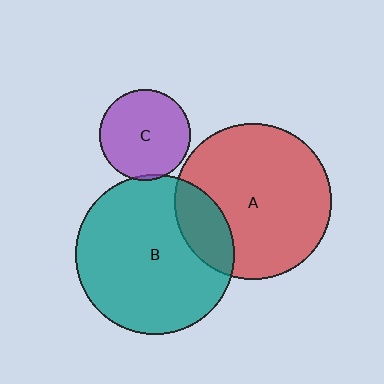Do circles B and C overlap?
Yes.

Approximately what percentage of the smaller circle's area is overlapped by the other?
Approximately 5%.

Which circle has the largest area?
Circle B (teal).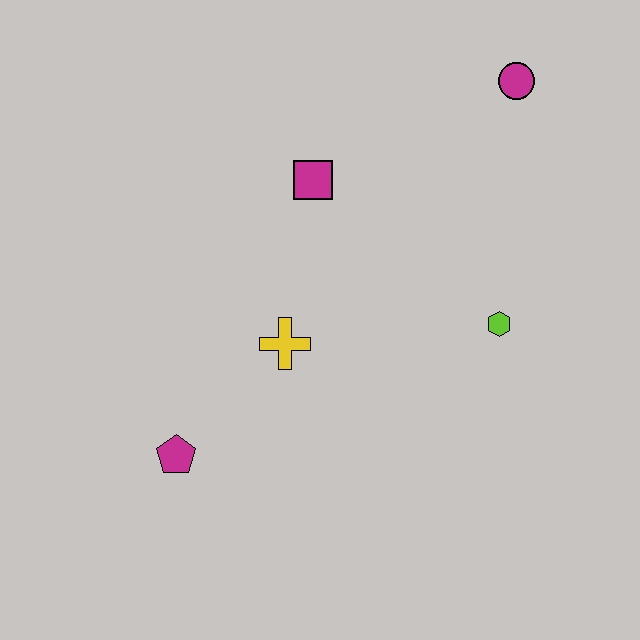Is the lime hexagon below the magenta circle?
Yes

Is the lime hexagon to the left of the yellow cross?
No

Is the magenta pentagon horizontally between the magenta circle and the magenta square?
No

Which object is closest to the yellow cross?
The magenta pentagon is closest to the yellow cross.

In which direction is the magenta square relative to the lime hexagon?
The magenta square is to the left of the lime hexagon.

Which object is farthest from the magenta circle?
The magenta pentagon is farthest from the magenta circle.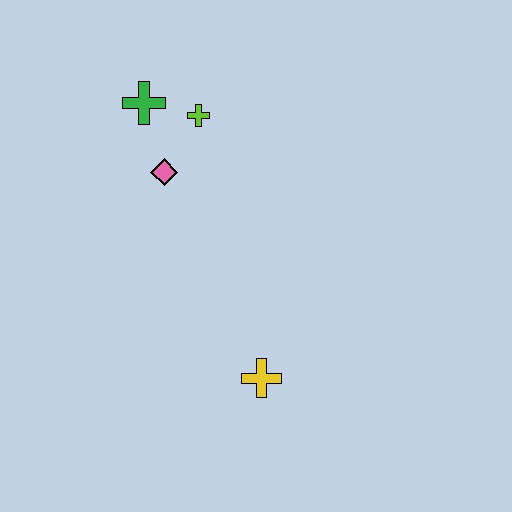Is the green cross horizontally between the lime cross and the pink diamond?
No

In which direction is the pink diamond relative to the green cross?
The pink diamond is below the green cross.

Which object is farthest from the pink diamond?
The yellow cross is farthest from the pink diamond.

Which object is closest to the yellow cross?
The pink diamond is closest to the yellow cross.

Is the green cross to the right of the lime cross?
No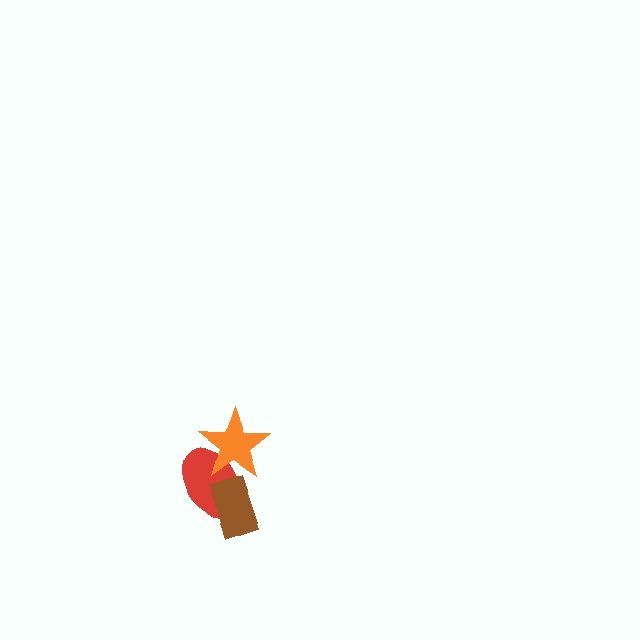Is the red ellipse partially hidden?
Yes, it is partially covered by another shape.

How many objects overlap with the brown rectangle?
1 object overlaps with the brown rectangle.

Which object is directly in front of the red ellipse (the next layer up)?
The orange star is directly in front of the red ellipse.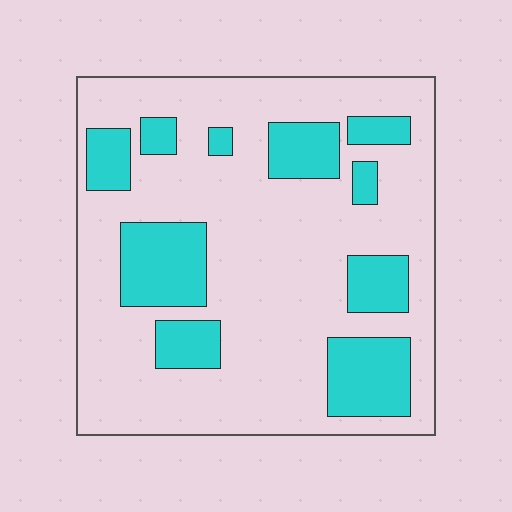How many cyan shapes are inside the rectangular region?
10.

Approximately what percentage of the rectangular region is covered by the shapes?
Approximately 25%.